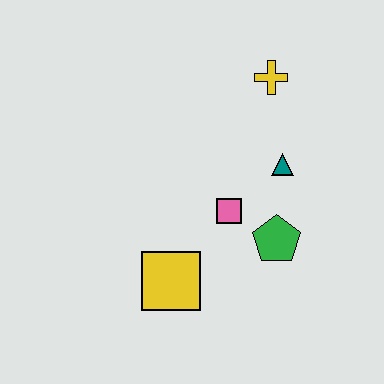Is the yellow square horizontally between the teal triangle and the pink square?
No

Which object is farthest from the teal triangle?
The yellow square is farthest from the teal triangle.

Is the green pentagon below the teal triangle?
Yes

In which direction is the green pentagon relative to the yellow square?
The green pentagon is to the right of the yellow square.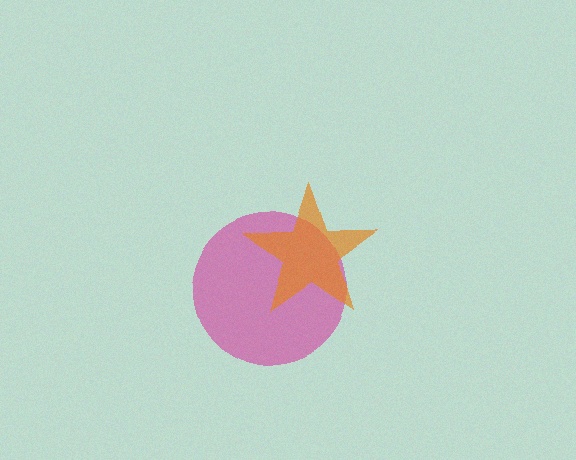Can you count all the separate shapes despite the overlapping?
Yes, there are 2 separate shapes.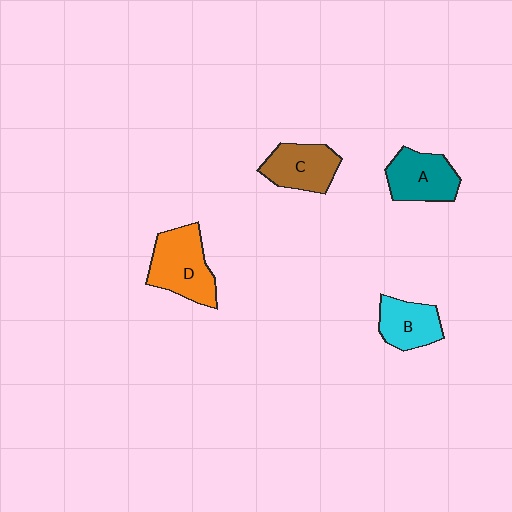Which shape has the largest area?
Shape D (orange).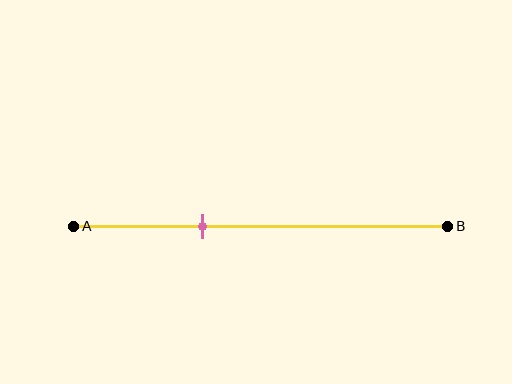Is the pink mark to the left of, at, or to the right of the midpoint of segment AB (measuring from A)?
The pink mark is to the left of the midpoint of segment AB.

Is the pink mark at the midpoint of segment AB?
No, the mark is at about 35% from A, not at the 50% midpoint.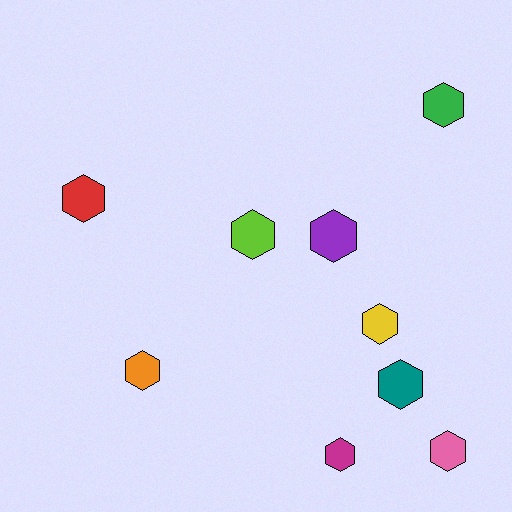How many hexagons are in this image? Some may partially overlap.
There are 9 hexagons.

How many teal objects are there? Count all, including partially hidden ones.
There is 1 teal object.